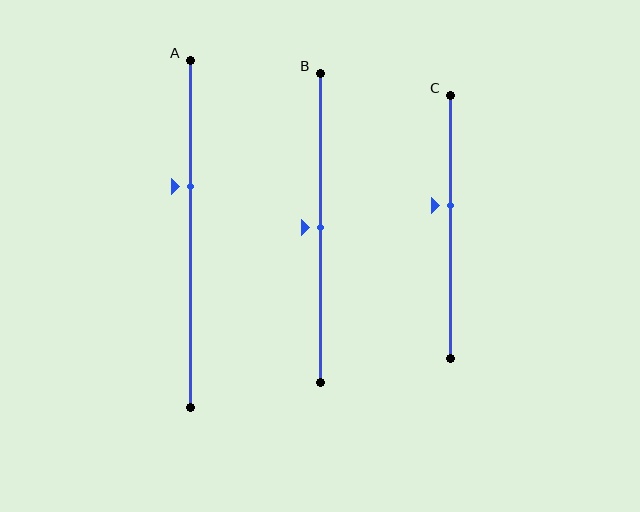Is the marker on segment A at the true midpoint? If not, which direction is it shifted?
No, the marker on segment A is shifted upward by about 13% of the segment length.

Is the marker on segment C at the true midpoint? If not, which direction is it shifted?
No, the marker on segment C is shifted upward by about 8% of the segment length.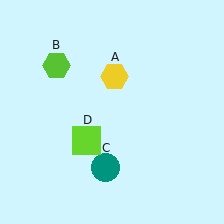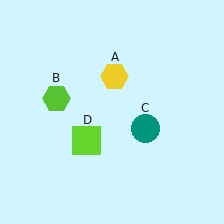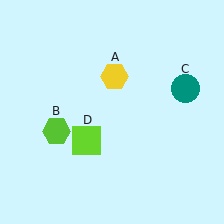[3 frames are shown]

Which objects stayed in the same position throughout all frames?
Yellow hexagon (object A) and lime square (object D) remained stationary.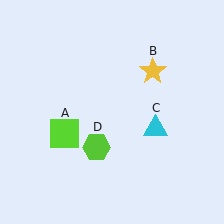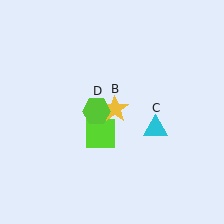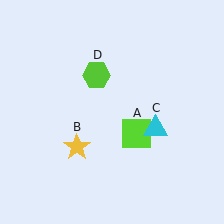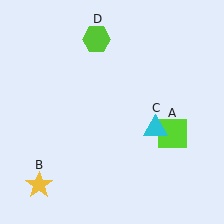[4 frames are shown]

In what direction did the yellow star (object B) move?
The yellow star (object B) moved down and to the left.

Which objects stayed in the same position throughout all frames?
Cyan triangle (object C) remained stationary.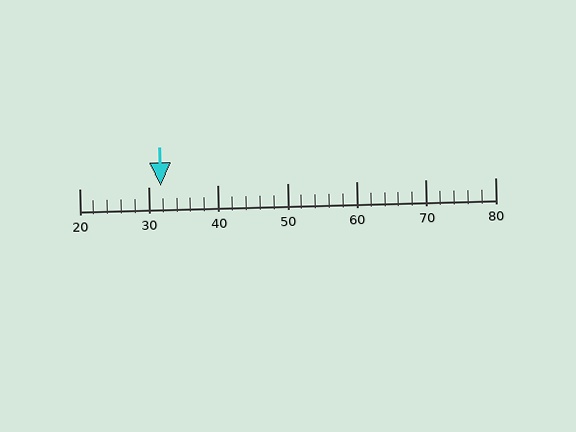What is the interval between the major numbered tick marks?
The major tick marks are spaced 10 units apart.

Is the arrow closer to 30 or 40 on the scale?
The arrow is closer to 30.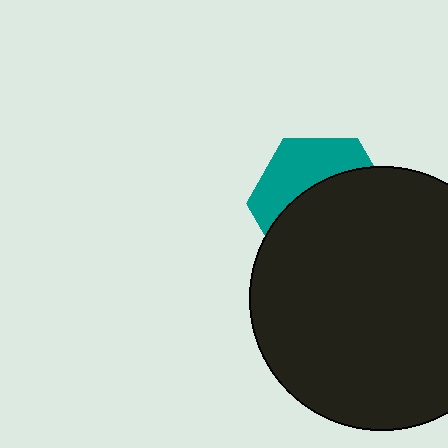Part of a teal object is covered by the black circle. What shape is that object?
It is a hexagon.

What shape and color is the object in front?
The object in front is a black circle.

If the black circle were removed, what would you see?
You would see the complete teal hexagon.